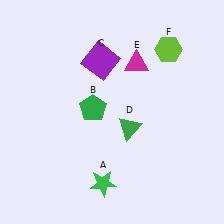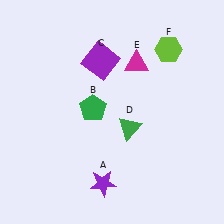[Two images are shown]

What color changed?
The star (A) changed from green in Image 1 to purple in Image 2.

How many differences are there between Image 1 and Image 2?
There is 1 difference between the two images.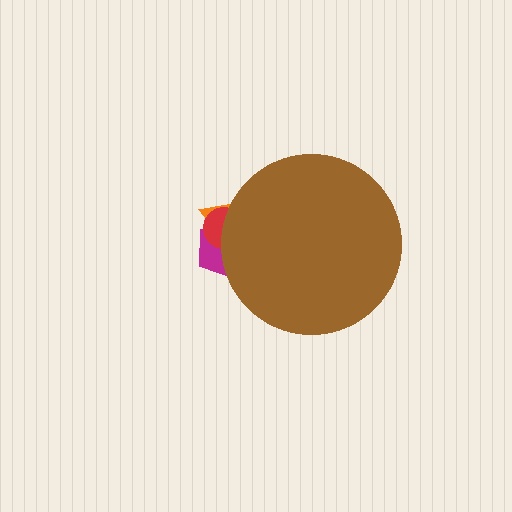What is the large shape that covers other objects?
A brown circle.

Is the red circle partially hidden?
Yes, the red circle is partially hidden behind the brown circle.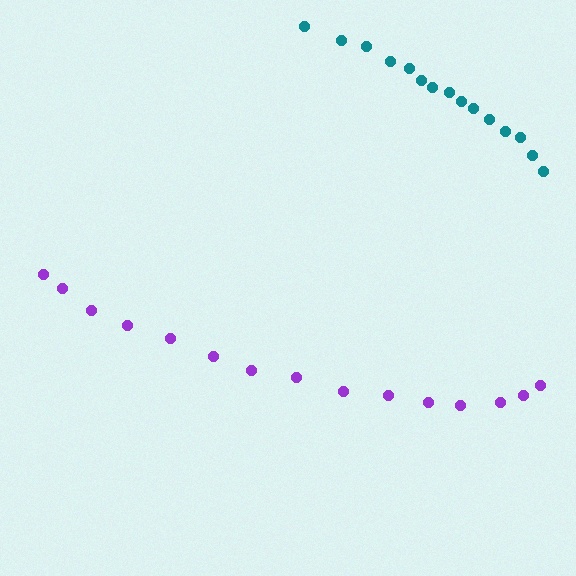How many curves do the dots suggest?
There are 2 distinct paths.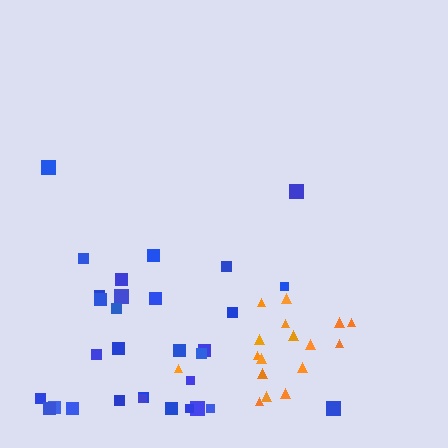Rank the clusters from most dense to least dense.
orange, blue.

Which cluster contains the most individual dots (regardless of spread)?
Blue (31).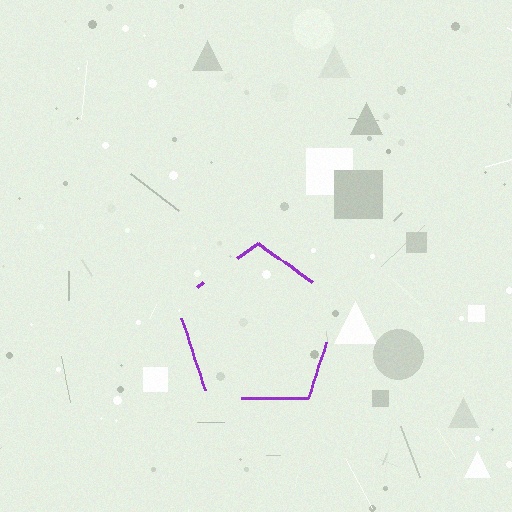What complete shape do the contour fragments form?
The contour fragments form a pentagon.